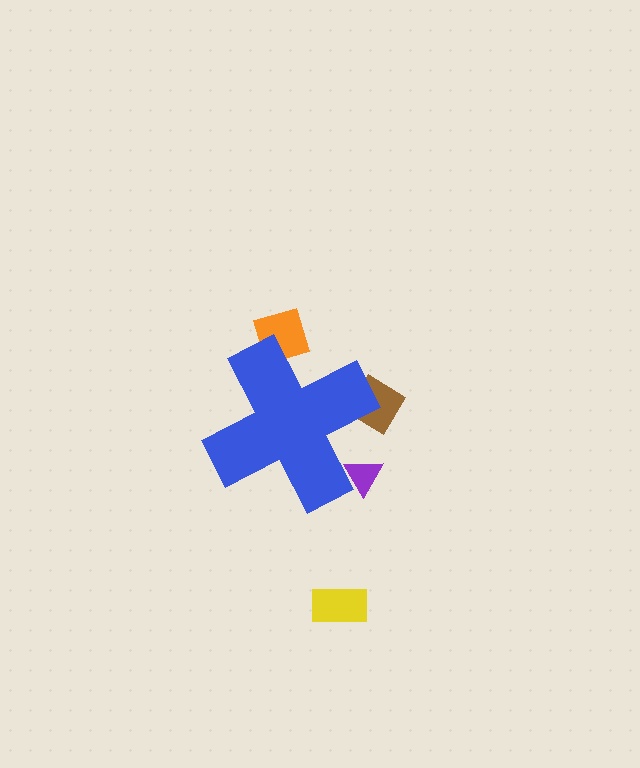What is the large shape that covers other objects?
A blue cross.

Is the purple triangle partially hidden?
Yes, the purple triangle is partially hidden behind the blue cross.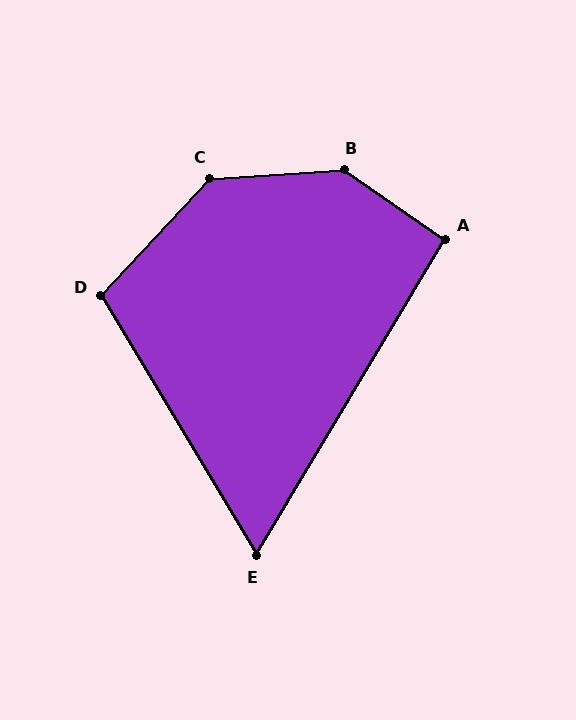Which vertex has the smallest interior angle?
E, at approximately 62 degrees.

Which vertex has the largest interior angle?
B, at approximately 142 degrees.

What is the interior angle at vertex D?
Approximately 106 degrees (obtuse).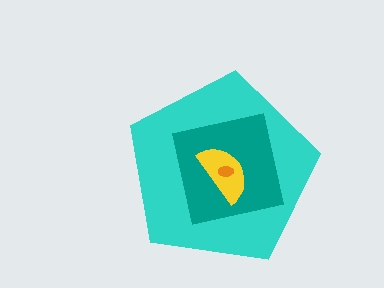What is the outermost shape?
The cyan pentagon.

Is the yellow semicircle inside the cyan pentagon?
Yes.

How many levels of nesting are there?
4.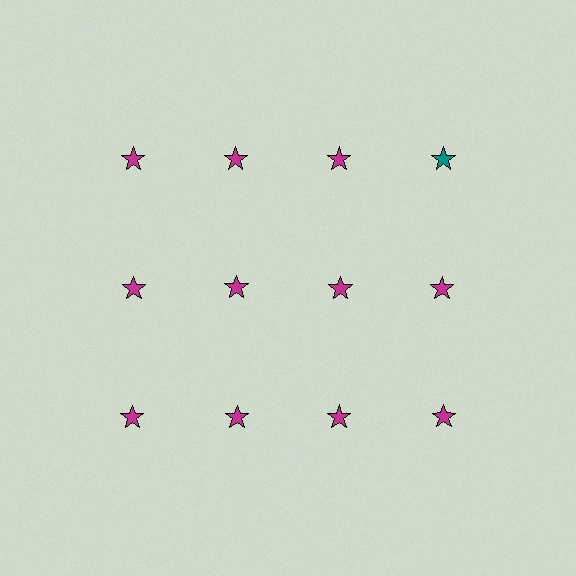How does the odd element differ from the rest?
It has a different color: teal instead of magenta.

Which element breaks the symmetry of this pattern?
The teal star in the top row, second from right column breaks the symmetry. All other shapes are magenta stars.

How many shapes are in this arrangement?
There are 12 shapes arranged in a grid pattern.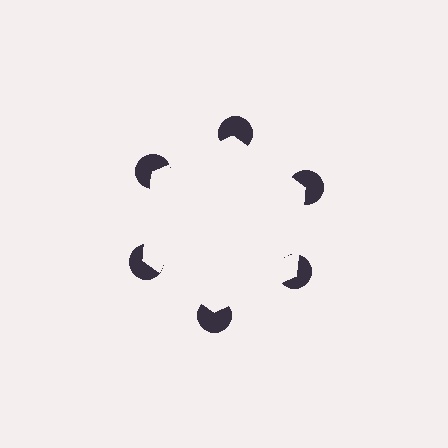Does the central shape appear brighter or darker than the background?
It typically appears slightly brighter than the background, even though no actual brightness change is drawn.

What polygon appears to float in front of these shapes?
An illusory hexagon — its edges are inferred from the aligned wedge cuts in the pac-man discs, not physically drawn.